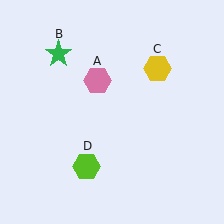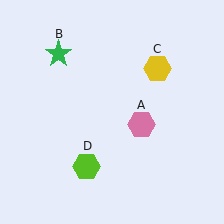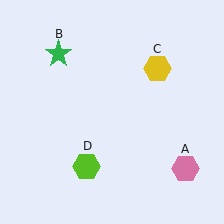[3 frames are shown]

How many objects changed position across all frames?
1 object changed position: pink hexagon (object A).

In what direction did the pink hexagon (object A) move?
The pink hexagon (object A) moved down and to the right.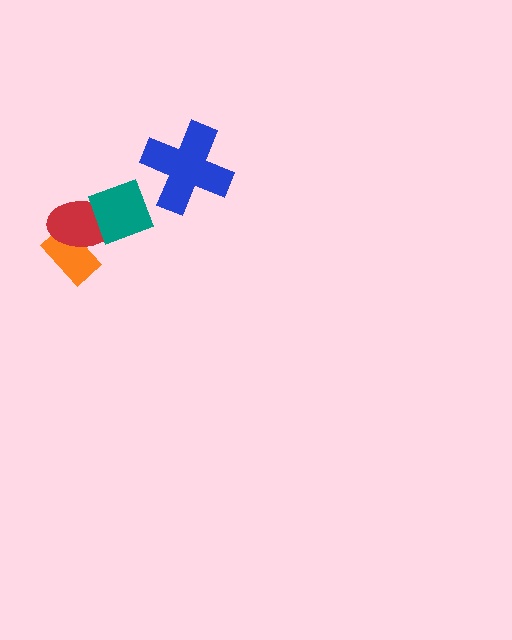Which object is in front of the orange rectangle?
The red ellipse is in front of the orange rectangle.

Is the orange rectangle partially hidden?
Yes, it is partially covered by another shape.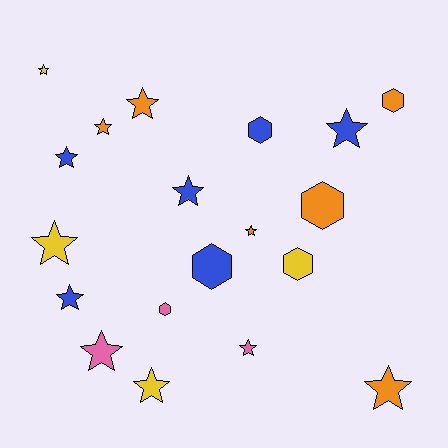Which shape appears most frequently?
Star, with 13 objects.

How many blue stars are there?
There are 4 blue stars.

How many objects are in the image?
There are 19 objects.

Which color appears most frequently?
Orange, with 6 objects.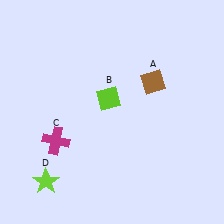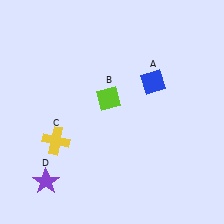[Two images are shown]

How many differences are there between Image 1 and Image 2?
There are 3 differences between the two images.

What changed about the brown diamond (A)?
In Image 1, A is brown. In Image 2, it changed to blue.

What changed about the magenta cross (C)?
In Image 1, C is magenta. In Image 2, it changed to yellow.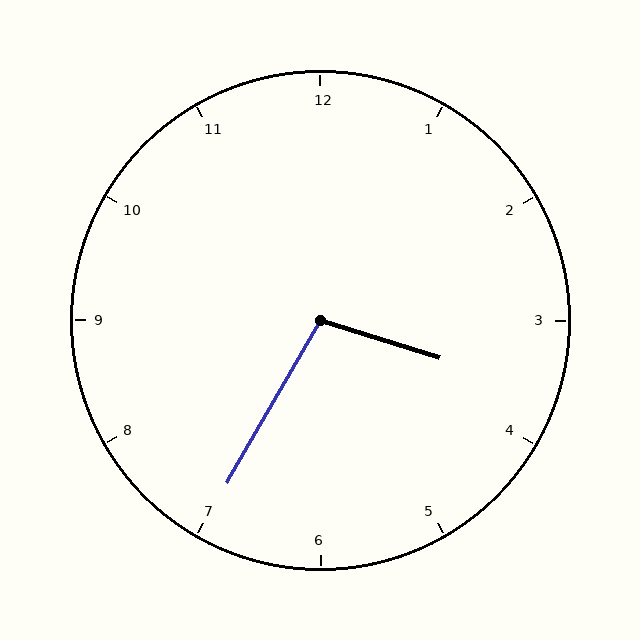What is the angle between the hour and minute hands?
Approximately 102 degrees.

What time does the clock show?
3:35.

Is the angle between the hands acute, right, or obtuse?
It is obtuse.